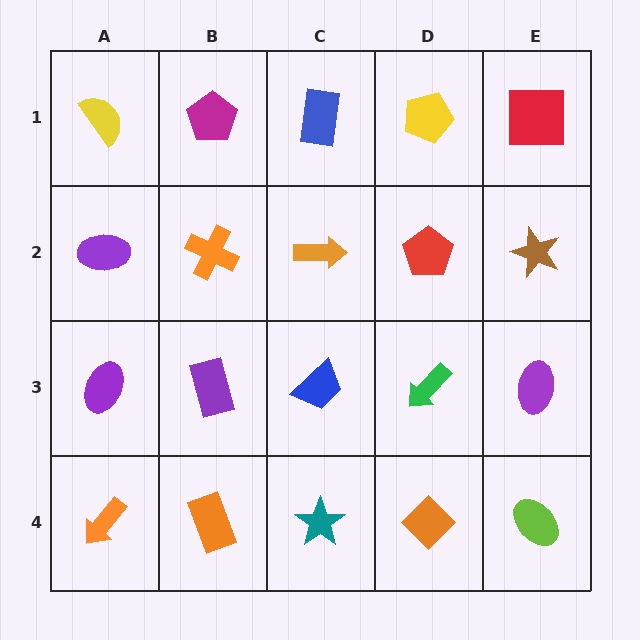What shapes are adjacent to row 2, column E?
A red square (row 1, column E), a purple ellipse (row 3, column E), a red pentagon (row 2, column D).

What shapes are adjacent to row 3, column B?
An orange cross (row 2, column B), an orange rectangle (row 4, column B), a purple ellipse (row 3, column A), a blue trapezoid (row 3, column C).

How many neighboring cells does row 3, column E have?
3.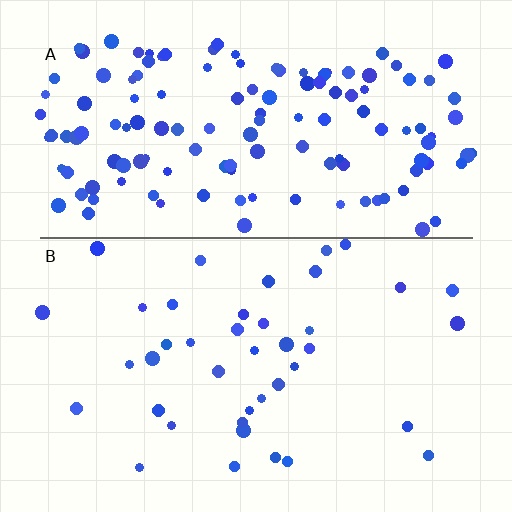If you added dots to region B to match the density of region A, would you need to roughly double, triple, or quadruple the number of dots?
Approximately triple.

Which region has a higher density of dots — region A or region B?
A (the top).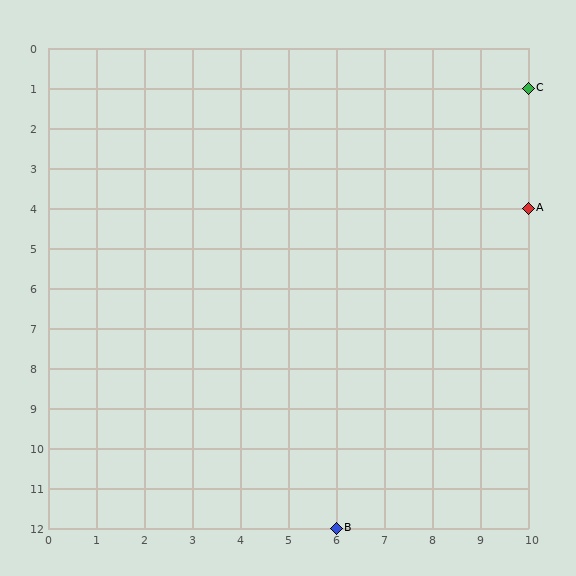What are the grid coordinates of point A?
Point A is at grid coordinates (10, 4).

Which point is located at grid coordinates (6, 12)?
Point B is at (6, 12).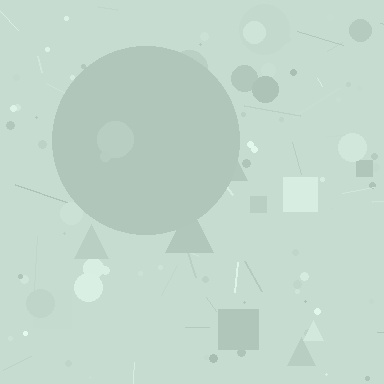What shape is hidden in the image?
A circle is hidden in the image.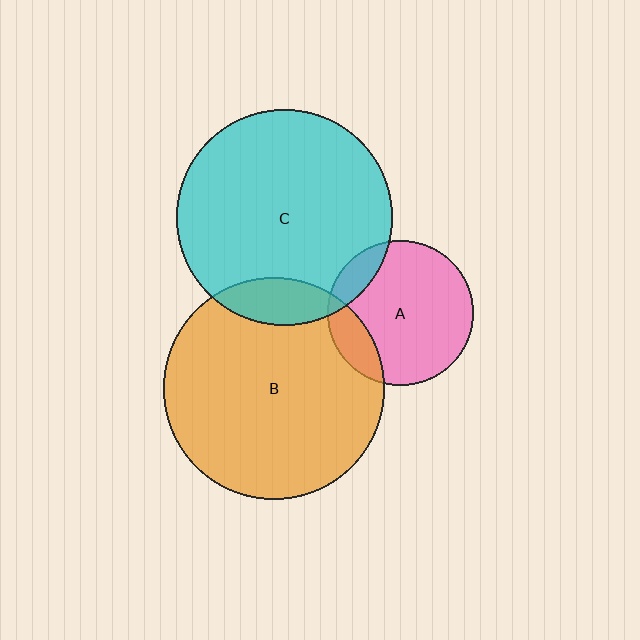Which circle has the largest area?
Circle B (orange).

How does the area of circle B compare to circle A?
Approximately 2.3 times.